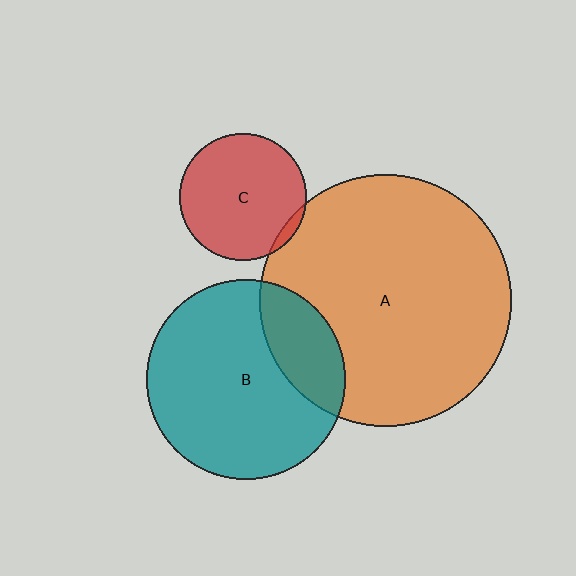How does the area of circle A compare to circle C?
Approximately 3.9 times.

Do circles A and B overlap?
Yes.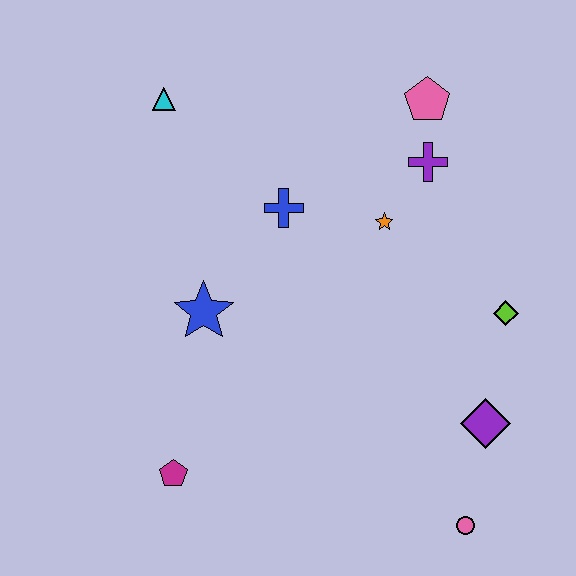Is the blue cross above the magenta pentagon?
Yes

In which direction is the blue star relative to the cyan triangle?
The blue star is below the cyan triangle.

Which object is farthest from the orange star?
The magenta pentagon is farthest from the orange star.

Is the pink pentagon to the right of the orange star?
Yes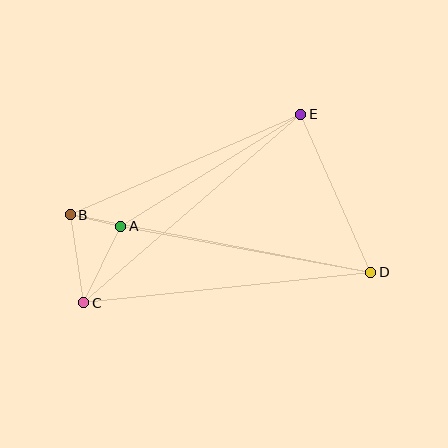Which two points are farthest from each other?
Points B and D are farthest from each other.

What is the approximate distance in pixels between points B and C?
The distance between B and C is approximately 89 pixels.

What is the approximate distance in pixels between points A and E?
The distance between A and E is approximately 212 pixels.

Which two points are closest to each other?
Points A and B are closest to each other.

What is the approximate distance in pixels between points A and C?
The distance between A and C is approximately 85 pixels.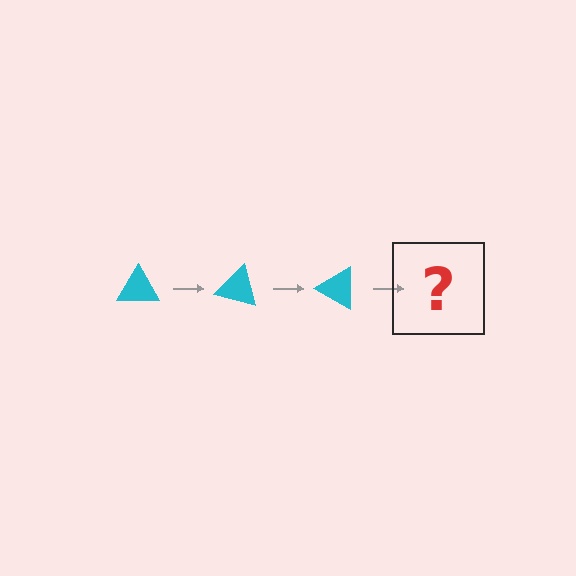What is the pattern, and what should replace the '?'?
The pattern is that the triangle rotates 15 degrees each step. The '?' should be a cyan triangle rotated 45 degrees.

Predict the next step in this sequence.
The next step is a cyan triangle rotated 45 degrees.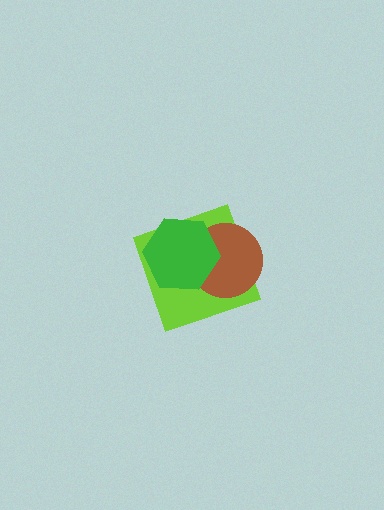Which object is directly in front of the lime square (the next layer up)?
The brown circle is directly in front of the lime square.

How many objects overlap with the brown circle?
2 objects overlap with the brown circle.